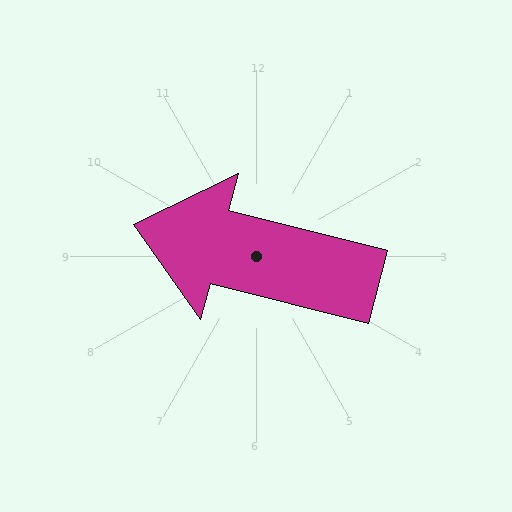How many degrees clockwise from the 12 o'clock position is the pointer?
Approximately 284 degrees.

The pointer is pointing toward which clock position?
Roughly 9 o'clock.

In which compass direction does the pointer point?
West.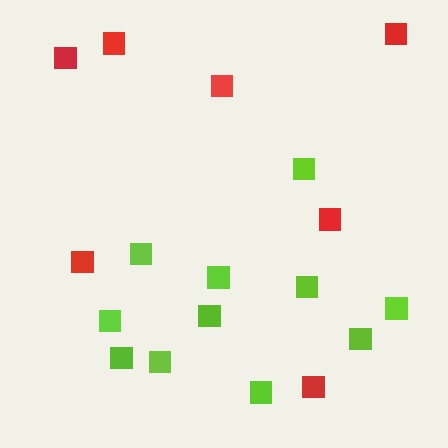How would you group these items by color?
There are 2 groups: one group of red squares (7) and one group of lime squares (11).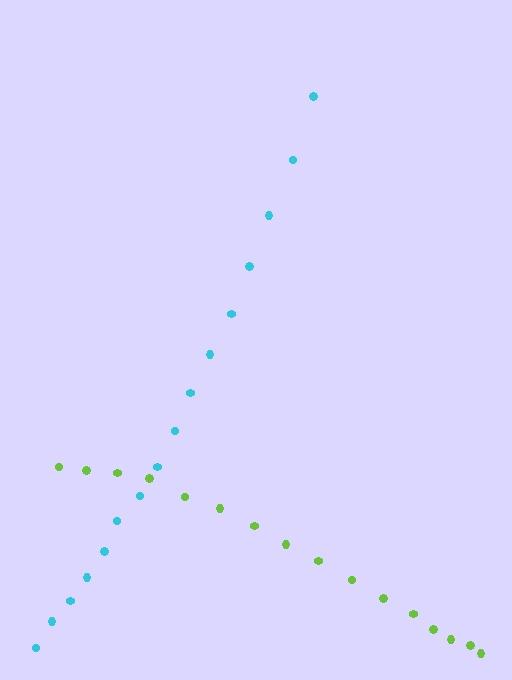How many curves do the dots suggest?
There are 2 distinct paths.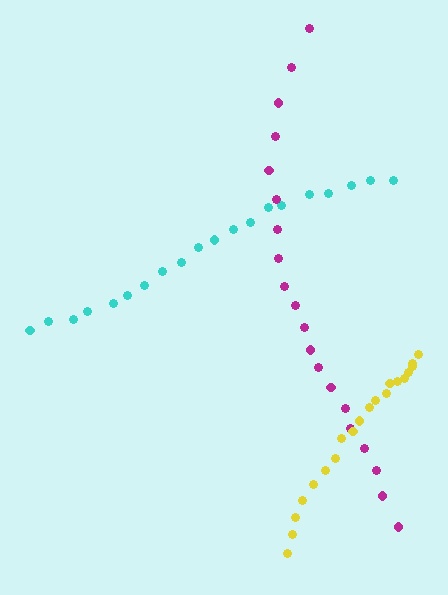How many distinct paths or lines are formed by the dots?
There are 3 distinct paths.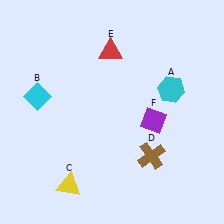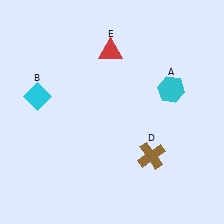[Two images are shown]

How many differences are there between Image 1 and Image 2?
There are 2 differences between the two images.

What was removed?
The yellow triangle (C), the purple diamond (F) were removed in Image 2.